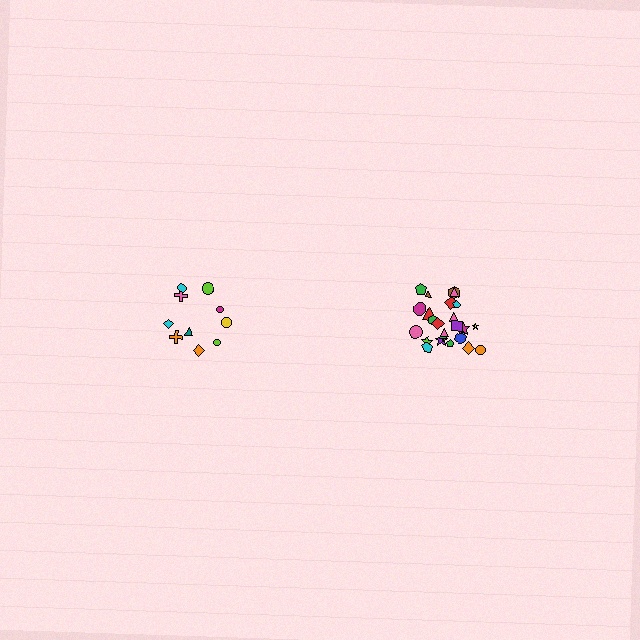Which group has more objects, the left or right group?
The right group.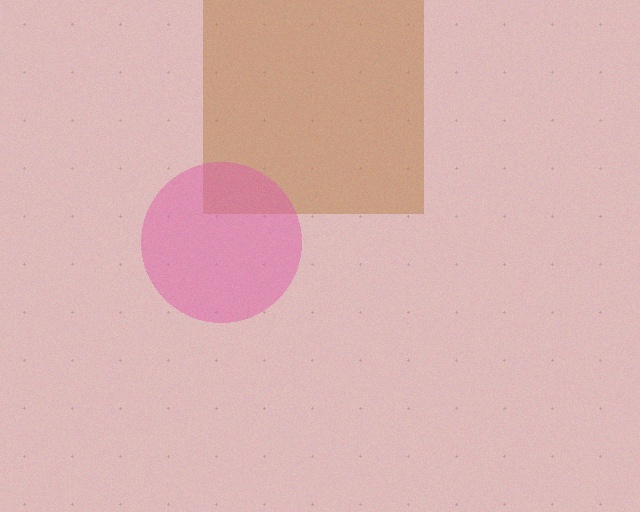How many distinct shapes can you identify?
There are 2 distinct shapes: a brown square, a pink circle.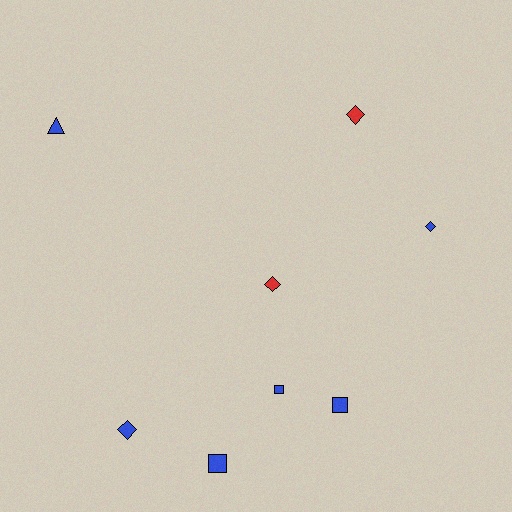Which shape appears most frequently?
Diamond, with 4 objects.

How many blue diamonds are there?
There are 2 blue diamonds.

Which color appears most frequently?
Blue, with 6 objects.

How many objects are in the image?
There are 8 objects.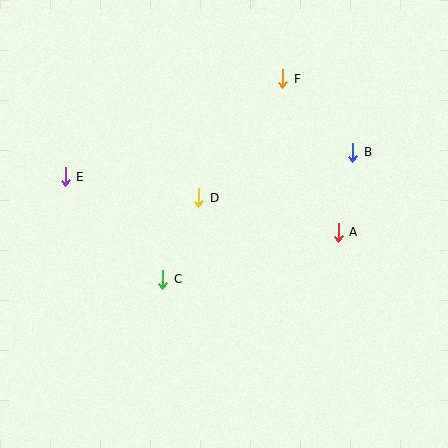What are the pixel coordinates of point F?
Point F is at (283, 79).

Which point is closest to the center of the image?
Point D at (199, 198) is closest to the center.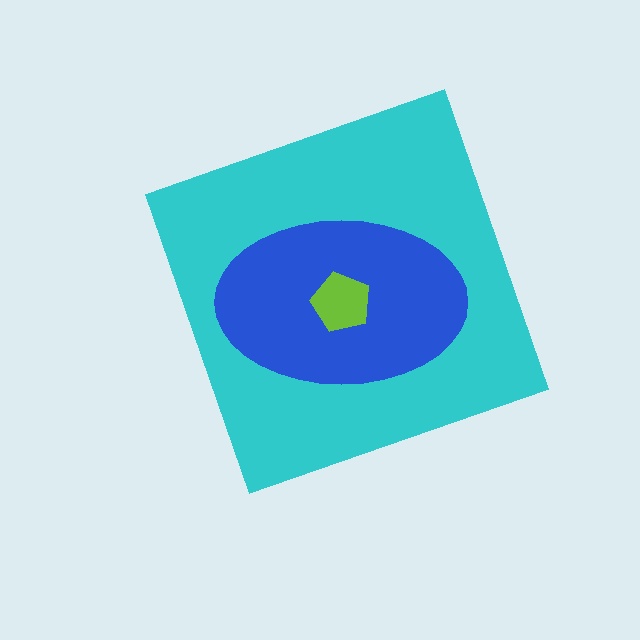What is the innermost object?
The lime pentagon.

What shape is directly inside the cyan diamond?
The blue ellipse.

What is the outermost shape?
The cyan diamond.